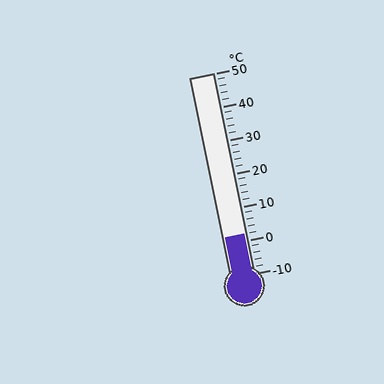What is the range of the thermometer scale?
The thermometer scale ranges from -10°C to 50°C.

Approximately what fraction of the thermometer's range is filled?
The thermometer is filled to approximately 20% of its range.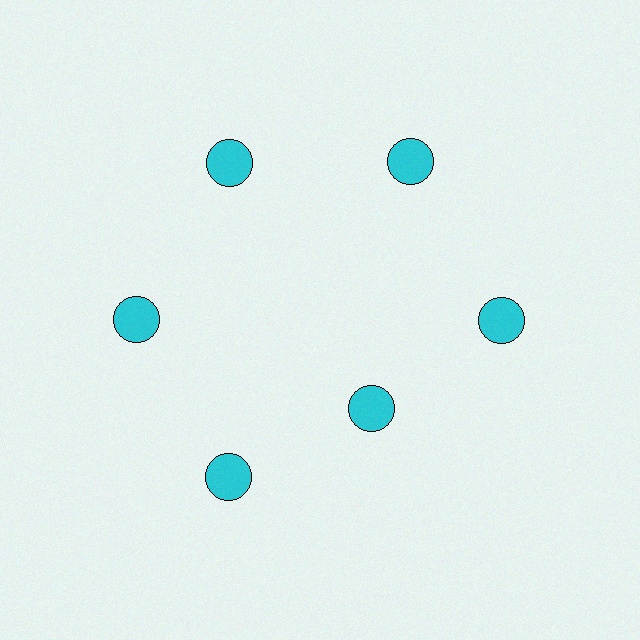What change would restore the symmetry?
The symmetry would be restored by moving it outward, back onto the ring so that all 6 circles sit at equal angles and equal distance from the center.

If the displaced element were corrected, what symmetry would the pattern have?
It would have 6-fold rotational symmetry — the pattern would map onto itself every 60 degrees.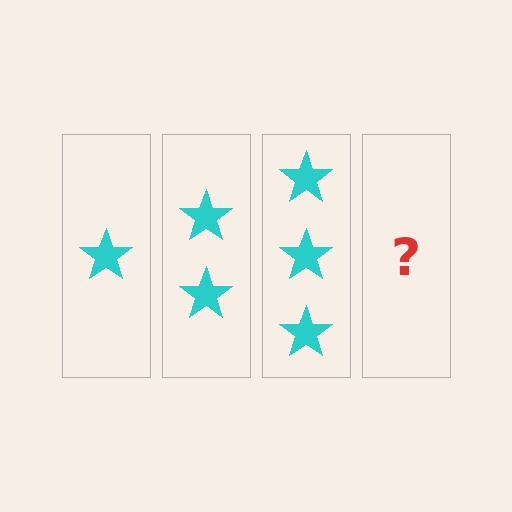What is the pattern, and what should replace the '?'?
The pattern is that each step adds one more star. The '?' should be 4 stars.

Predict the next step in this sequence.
The next step is 4 stars.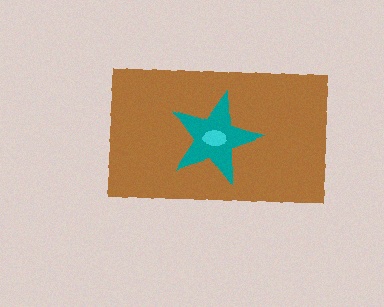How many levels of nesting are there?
3.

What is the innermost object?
The cyan ellipse.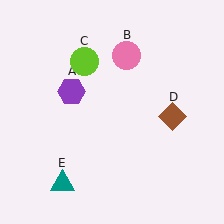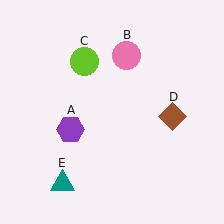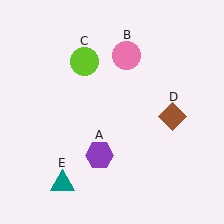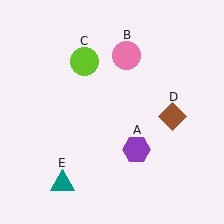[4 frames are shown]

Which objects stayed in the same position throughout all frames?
Pink circle (object B) and lime circle (object C) and brown diamond (object D) and teal triangle (object E) remained stationary.